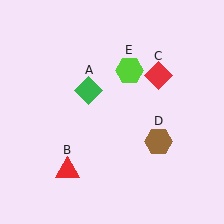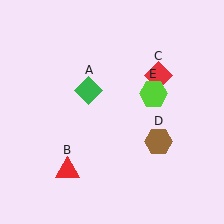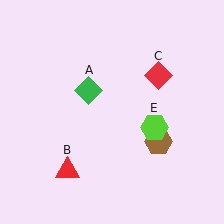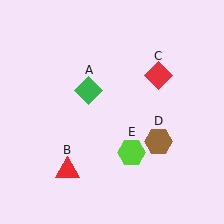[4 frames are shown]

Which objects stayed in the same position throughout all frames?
Green diamond (object A) and red triangle (object B) and red diamond (object C) and brown hexagon (object D) remained stationary.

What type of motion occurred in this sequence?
The lime hexagon (object E) rotated clockwise around the center of the scene.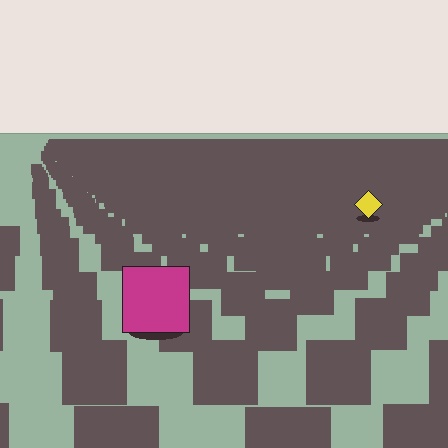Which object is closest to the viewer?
The magenta square is closest. The texture marks near it are larger and more spread out.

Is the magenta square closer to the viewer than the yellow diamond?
Yes. The magenta square is closer — you can tell from the texture gradient: the ground texture is coarser near it.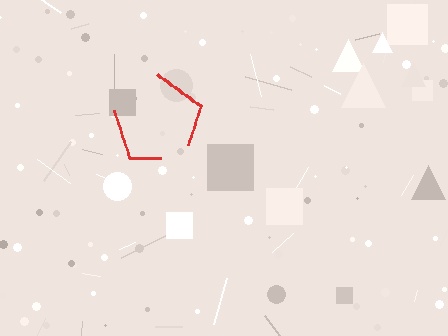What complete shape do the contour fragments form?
The contour fragments form a pentagon.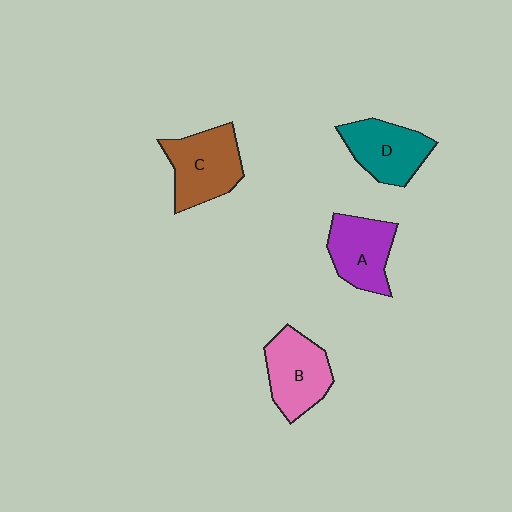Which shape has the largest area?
Shape C (brown).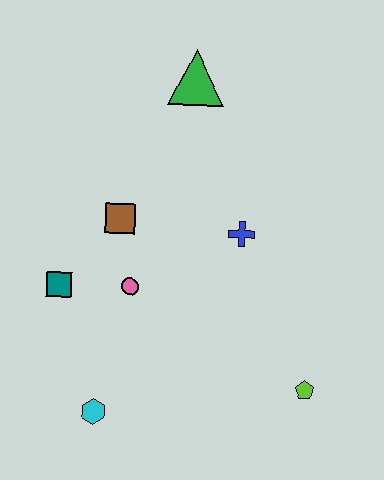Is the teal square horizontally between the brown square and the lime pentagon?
No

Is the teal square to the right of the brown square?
No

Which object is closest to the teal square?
The pink circle is closest to the teal square.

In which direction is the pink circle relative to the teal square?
The pink circle is to the right of the teal square.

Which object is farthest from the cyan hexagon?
The green triangle is farthest from the cyan hexagon.